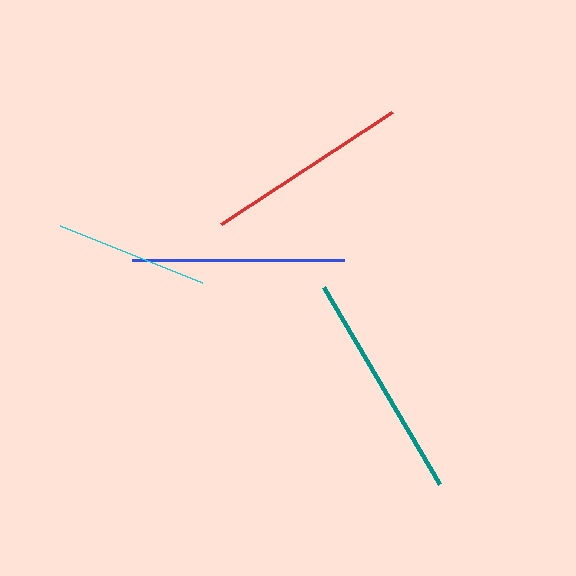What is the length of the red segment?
The red segment is approximately 205 pixels long.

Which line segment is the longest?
The teal line is the longest at approximately 229 pixels.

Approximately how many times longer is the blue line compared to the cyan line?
The blue line is approximately 1.4 times the length of the cyan line.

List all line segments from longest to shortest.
From longest to shortest: teal, blue, red, cyan.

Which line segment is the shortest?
The cyan line is the shortest at approximately 154 pixels.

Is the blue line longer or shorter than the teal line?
The teal line is longer than the blue line.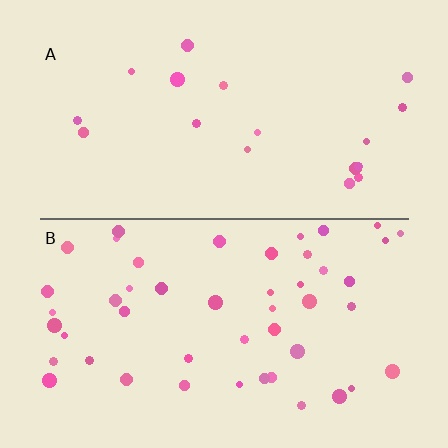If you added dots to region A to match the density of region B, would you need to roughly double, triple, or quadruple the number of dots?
Approximately triple.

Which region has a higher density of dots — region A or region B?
B (the bottom).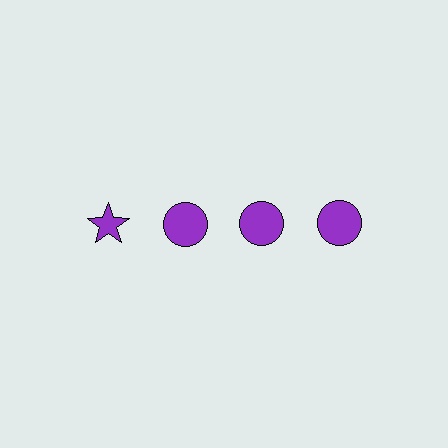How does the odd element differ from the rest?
It has a different shape: star instead of circle.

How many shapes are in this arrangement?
There are 4 shapes arranged in a grid pattern.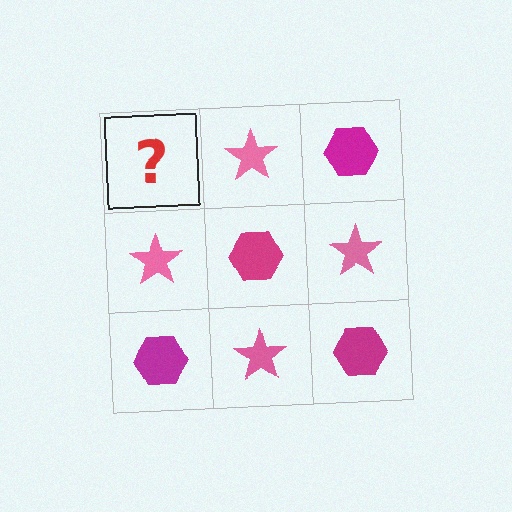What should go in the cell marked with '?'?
The missing cell should contain a magenta hexagon.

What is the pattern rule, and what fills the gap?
The rule is that it alternates magenta hexagon and pink star in a checkerboard pattern. The gap should be filled with a magenta hexagon.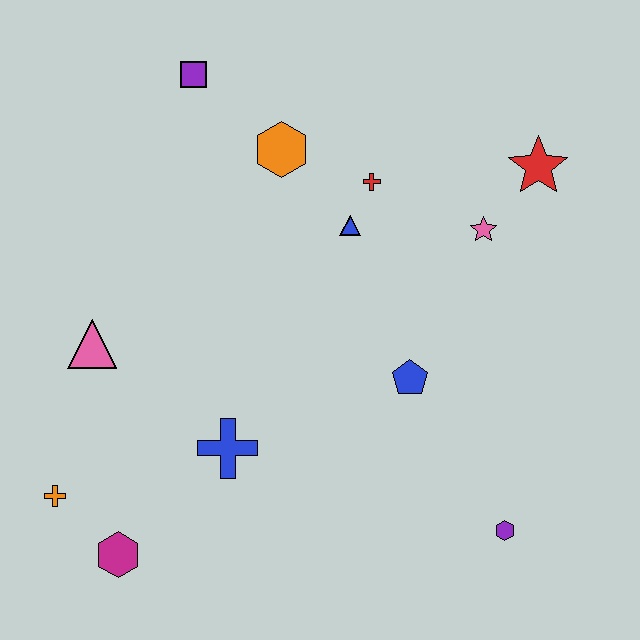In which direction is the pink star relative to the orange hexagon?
The pink star is to the right of the orange hexagon.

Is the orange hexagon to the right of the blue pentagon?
No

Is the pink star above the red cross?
No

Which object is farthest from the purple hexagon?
The purple square is farthest from the purple hexagon.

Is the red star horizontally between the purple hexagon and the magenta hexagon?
No